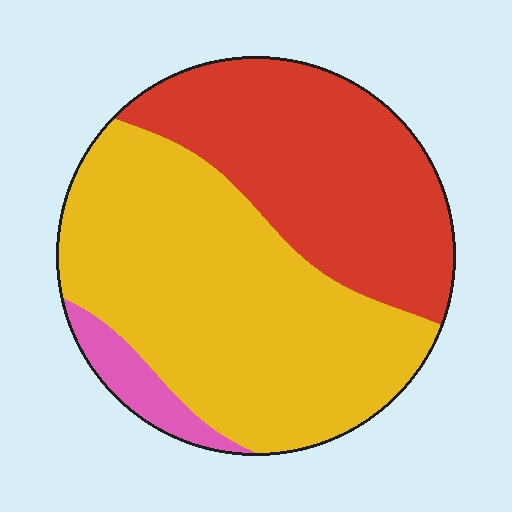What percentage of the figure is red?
Red takes up about three eighths (3/8) of the figure.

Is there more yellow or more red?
Yellow.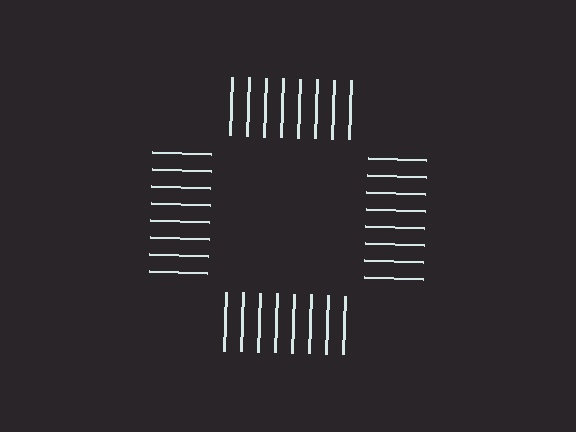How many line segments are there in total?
32 — 8 along each of the 4 edges.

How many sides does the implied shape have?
4 sides — the line-ends trace a square.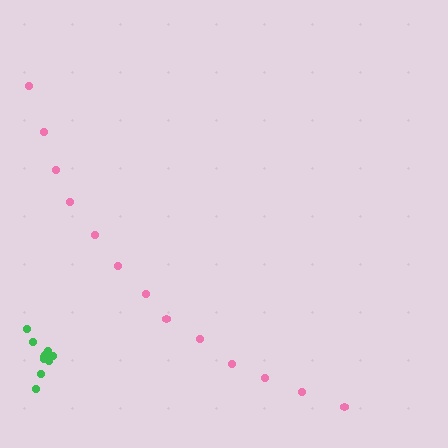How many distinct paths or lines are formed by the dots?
There are 2 distinct paths.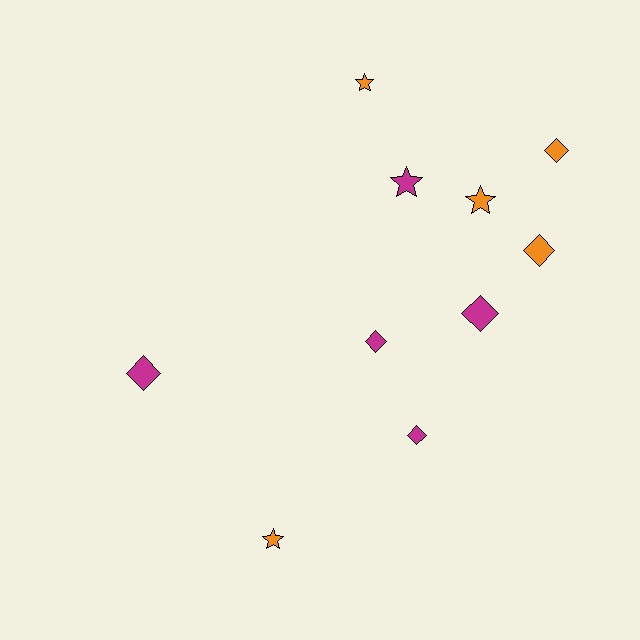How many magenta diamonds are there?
There are 4 magenta diamonds.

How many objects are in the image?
There are 10 objects.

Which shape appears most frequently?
Diamond, with 6 objects.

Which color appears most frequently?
Orange, with 5 objects.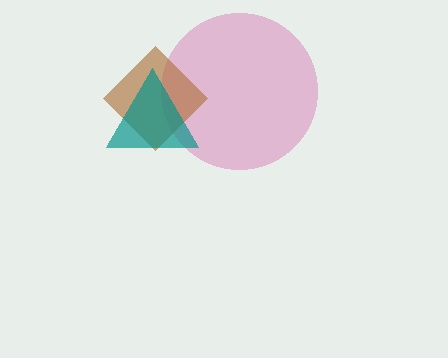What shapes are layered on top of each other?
The layered shapes are: a pink circle, a brown diamond, a teal triangle.